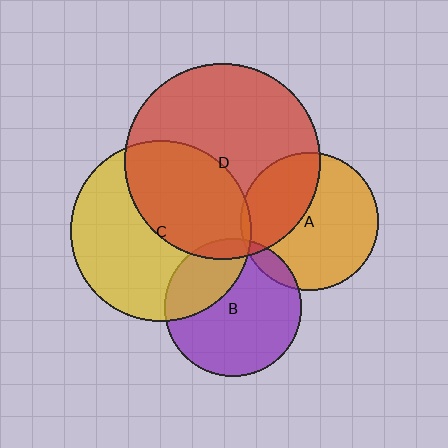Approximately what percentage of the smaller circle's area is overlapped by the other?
Approximately 5%.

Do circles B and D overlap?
Yes.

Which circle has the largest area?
Circle D (red).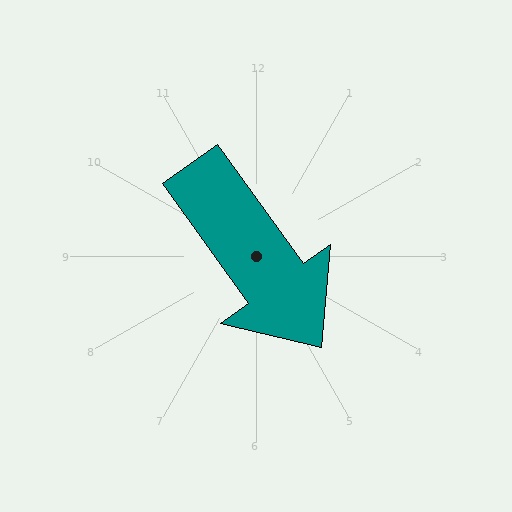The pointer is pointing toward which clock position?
Roughly 5 o'clock.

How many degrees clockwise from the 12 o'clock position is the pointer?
Approximately 144 degrees.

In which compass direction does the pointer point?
Southeast.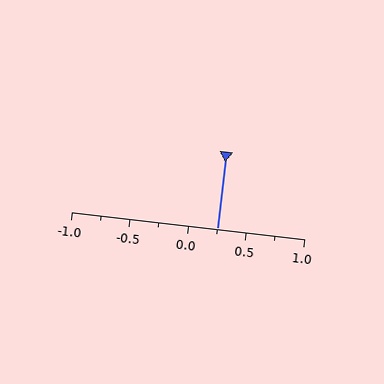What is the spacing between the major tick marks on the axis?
The major ticks are spaced 0.5 apart.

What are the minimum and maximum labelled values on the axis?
The axis runs from -1.0 to 1.0.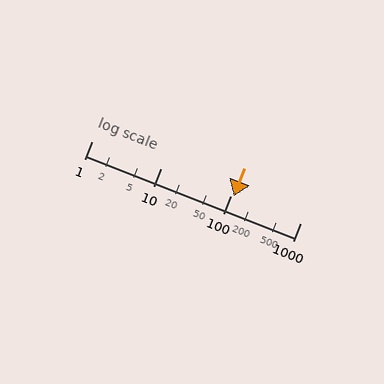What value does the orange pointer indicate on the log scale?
The pointer indicates approximately 110.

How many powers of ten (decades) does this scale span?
The scale spans 3 decades, from 1 to 1000.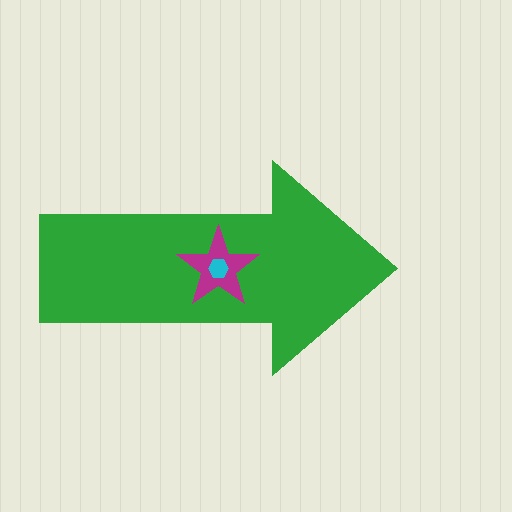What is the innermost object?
The cyan hexagon.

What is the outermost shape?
The green arrow.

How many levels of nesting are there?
3.